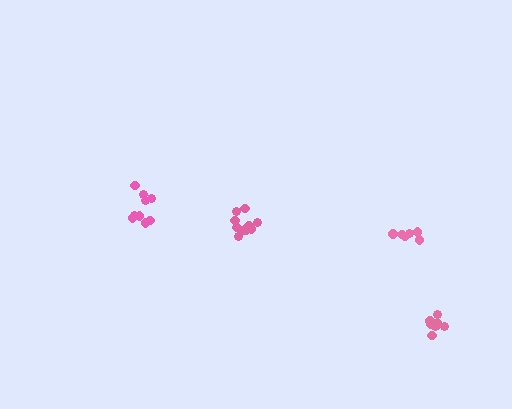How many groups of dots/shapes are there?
There are 4 groups.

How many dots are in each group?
Group 1: 12 dots, Group 2: 9 dots, Group 3: 8 dots, Group 4: 6 dots (35 total).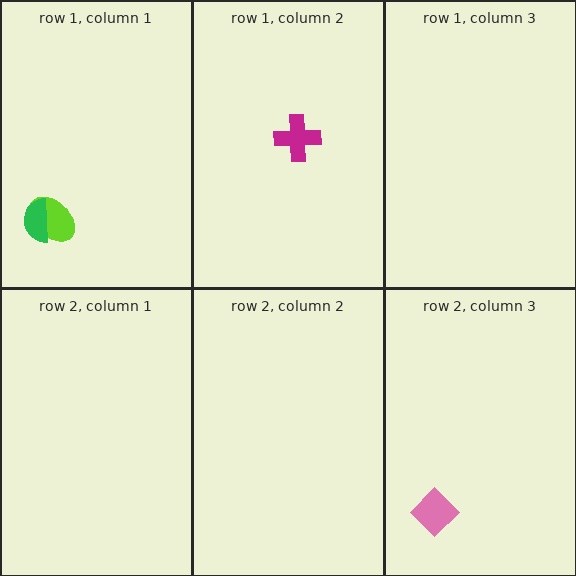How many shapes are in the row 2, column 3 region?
1.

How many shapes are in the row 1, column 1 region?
2.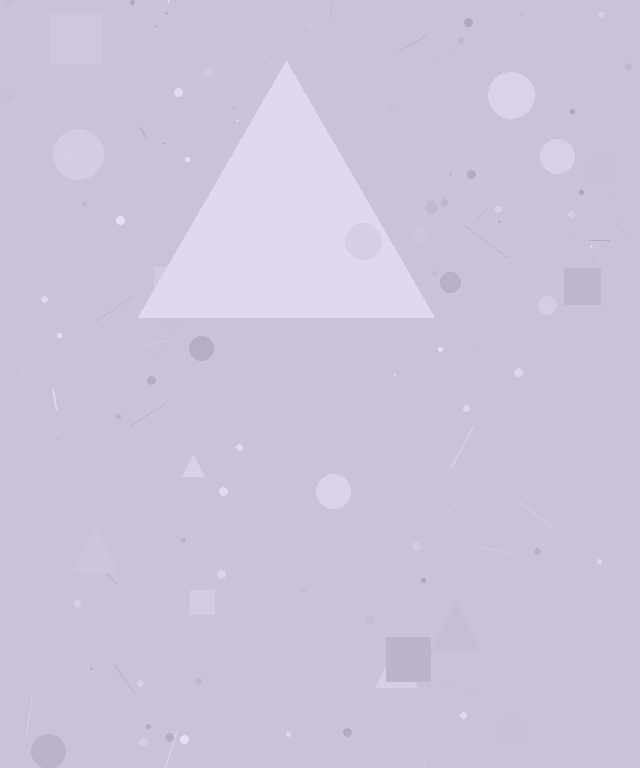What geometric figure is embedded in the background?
A triangle is embedded in the background.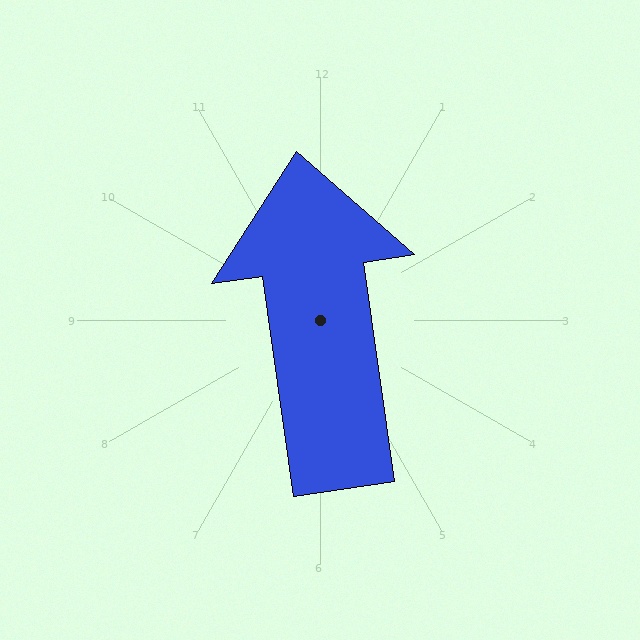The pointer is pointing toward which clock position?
Roughly 12 o'clock.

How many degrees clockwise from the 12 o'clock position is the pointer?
Approximately 352 degrees.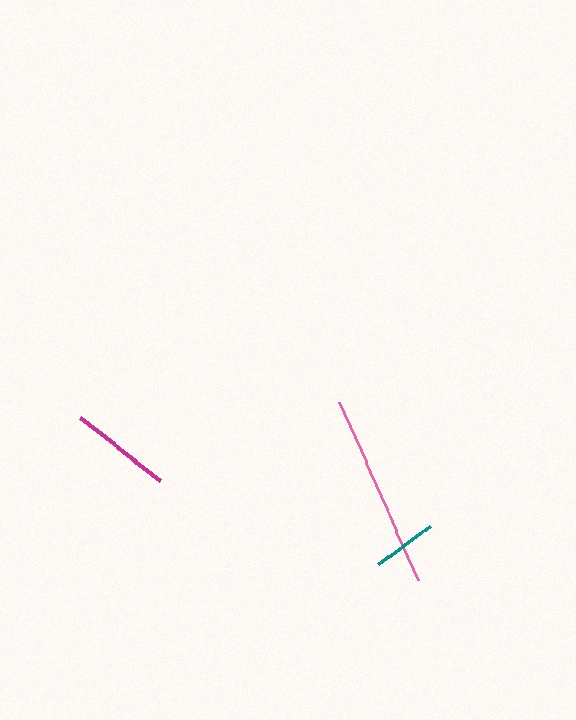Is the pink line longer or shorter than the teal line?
The pink line is longer than the teal line.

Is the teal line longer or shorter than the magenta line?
The magenta line is longer than the teal line.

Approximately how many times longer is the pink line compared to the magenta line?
The pink line is approximately 1.9 times the length of the magenta line.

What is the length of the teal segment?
The teal segment is approximately 64 pixels long.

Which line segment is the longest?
The pink line is the longest at approximately 195 pixels.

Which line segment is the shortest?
The teal line is the shortest at approximately 64 pixels.